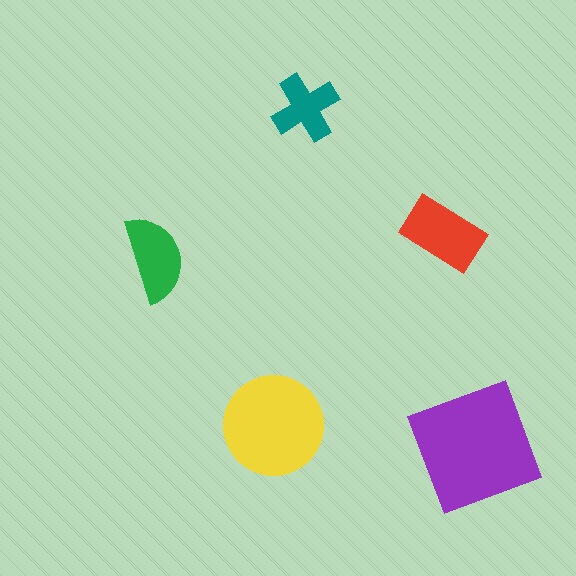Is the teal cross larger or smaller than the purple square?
Smaller.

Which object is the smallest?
The teal cross.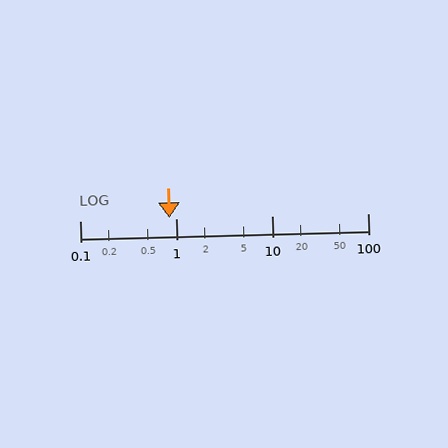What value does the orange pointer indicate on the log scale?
The pointer indicates approximately 0.85.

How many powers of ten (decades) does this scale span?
The scale spans 3 decades, from 0.1 to 100.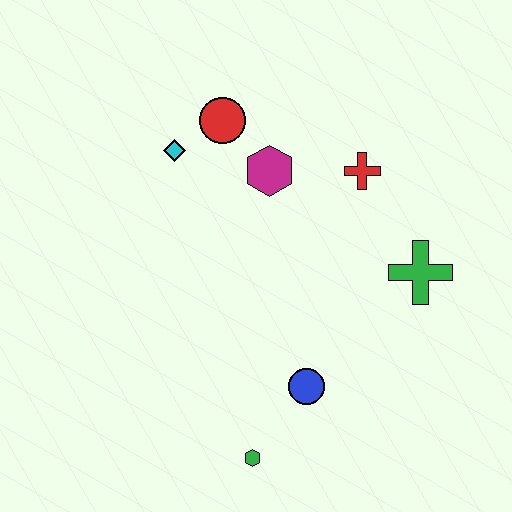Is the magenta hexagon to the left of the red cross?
Yes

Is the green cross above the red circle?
No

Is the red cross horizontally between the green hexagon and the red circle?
No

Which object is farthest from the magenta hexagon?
The green hexagon is farthest from the magenta hexagon.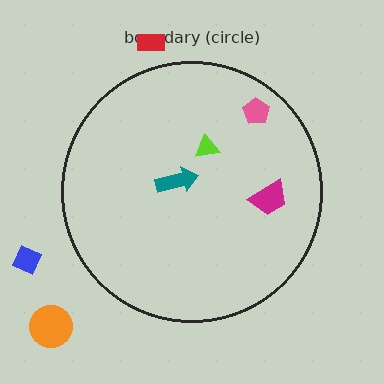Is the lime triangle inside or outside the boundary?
Inside.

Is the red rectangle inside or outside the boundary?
Outside.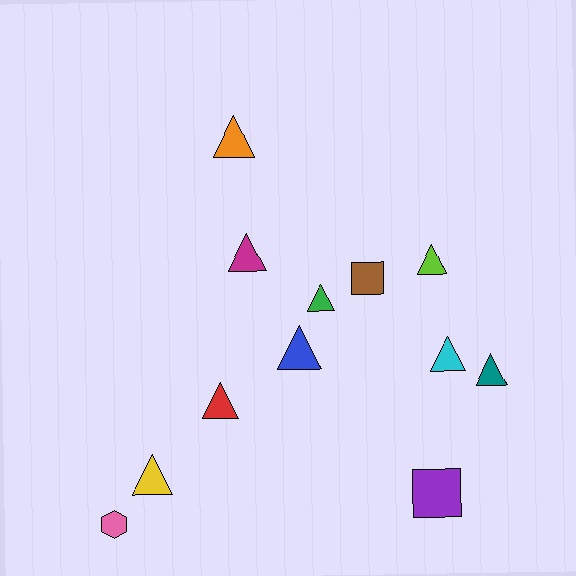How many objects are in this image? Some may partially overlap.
There are 12 objects.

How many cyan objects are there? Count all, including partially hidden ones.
There is 1 cyan object.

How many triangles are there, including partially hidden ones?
There are 9 triangles.